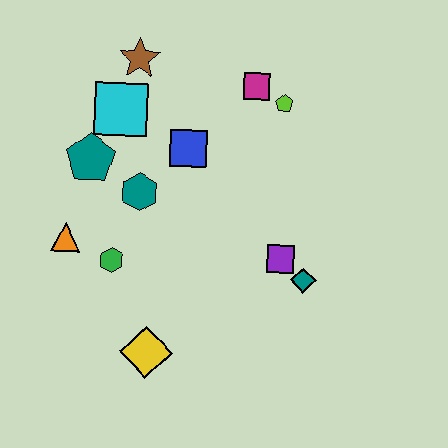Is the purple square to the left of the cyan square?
No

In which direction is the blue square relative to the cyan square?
The blue square is to the right of the cyan square.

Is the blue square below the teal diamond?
No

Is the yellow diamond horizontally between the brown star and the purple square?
Yes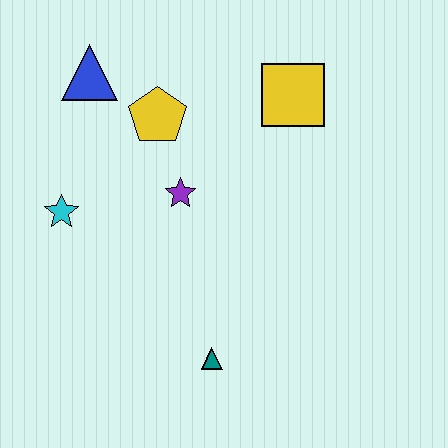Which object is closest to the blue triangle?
The yellow pentagon is closest to the blue triangle.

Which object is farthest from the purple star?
The teal triangle is farthest from the purple star.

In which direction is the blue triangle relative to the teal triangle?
The blue triangle is above the teal triangle.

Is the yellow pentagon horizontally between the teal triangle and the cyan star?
Yes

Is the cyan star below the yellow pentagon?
Yes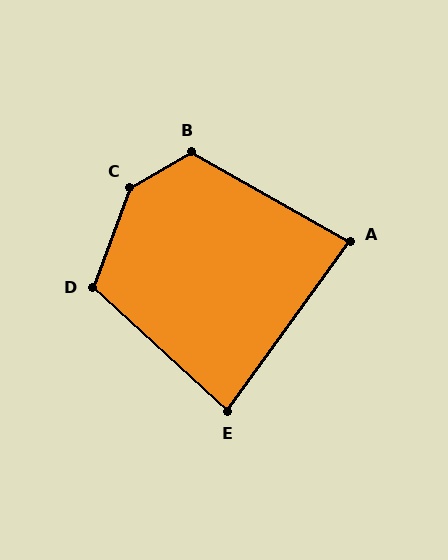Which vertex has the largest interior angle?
C, at approximately 140 degrees.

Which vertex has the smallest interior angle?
E, at approximately 83 degrees.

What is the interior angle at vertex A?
Approximately 84 degrees (acute).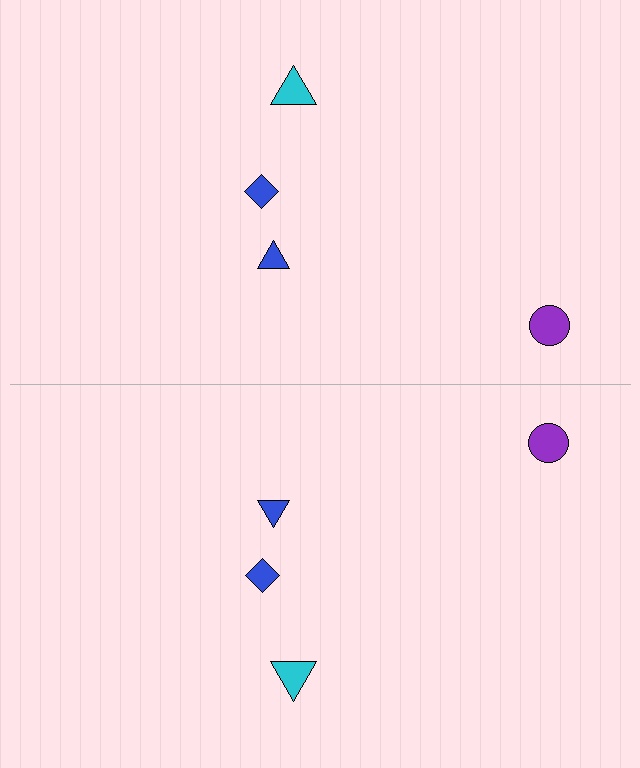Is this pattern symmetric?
Yes, this pattern has bilateral (reflection) symmetry.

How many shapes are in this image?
There are 8 shapes in this image.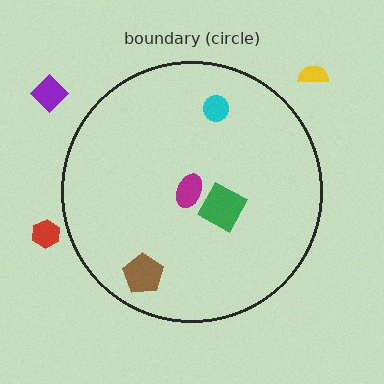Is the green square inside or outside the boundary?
Inside.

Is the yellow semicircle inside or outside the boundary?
Outside.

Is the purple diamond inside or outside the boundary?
Outside.